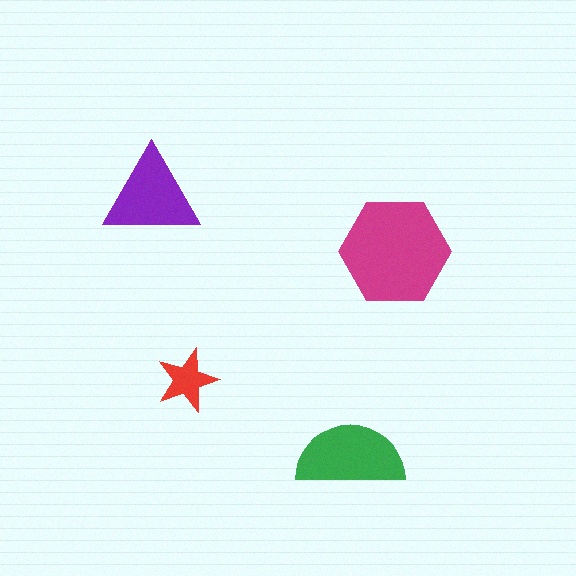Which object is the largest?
The magenta hexagon.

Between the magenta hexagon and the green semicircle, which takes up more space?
The magenta hexagon.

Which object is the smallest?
The red star.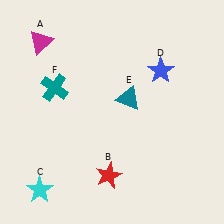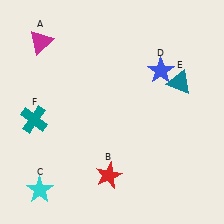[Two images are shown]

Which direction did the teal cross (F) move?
The teal cross (F) moved down.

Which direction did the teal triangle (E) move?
The teal triangle (E) moved right.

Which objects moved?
The objects that moved are: the teal triangle (E), the teal cross (F).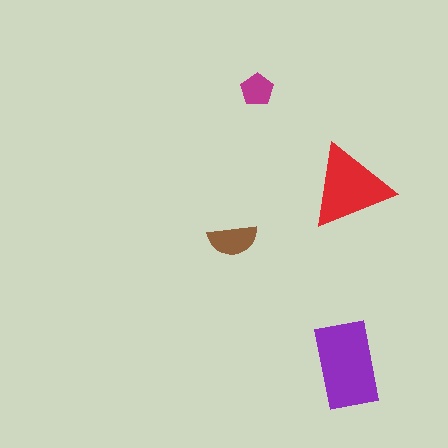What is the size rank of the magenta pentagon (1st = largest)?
4th.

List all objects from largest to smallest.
The purple rectangle, the red triangle, the brown semicircle, the magenta pentagon.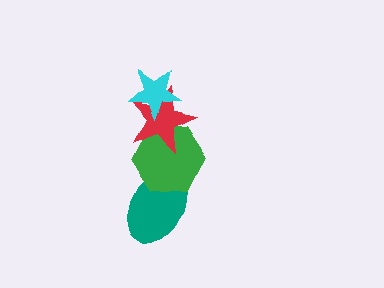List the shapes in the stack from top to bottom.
From top to bottom: the cyan star, the red star, the green hexagon, the teal ellipse.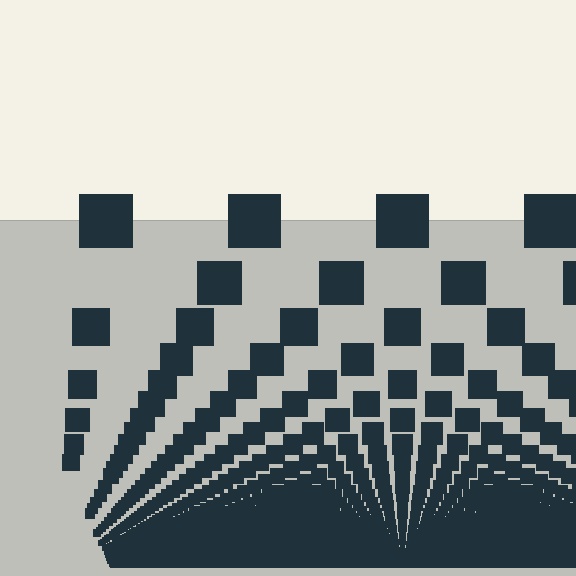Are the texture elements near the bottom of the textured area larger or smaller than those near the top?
Smaller. The gradient is inverted — elements near the bottom are smaller and denser.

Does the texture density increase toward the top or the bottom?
Density increases toward the bottom.